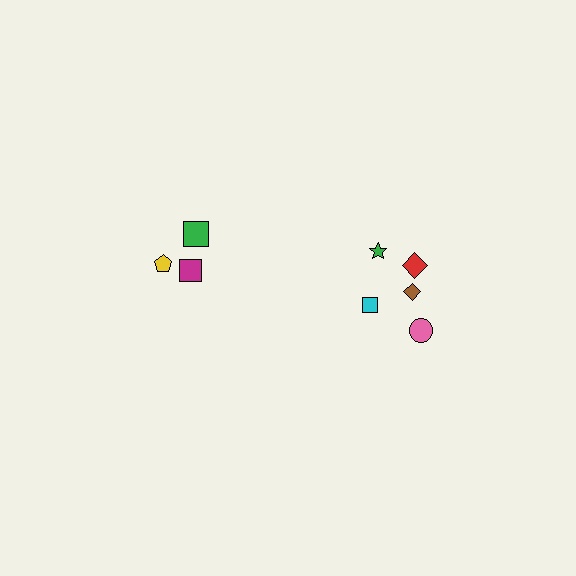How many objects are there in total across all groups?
There are 8 objects.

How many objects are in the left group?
There are 3 objects.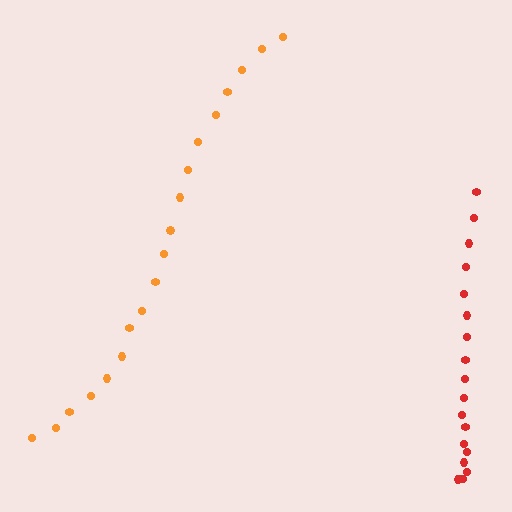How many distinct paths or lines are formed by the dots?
There are 2 distinct paths.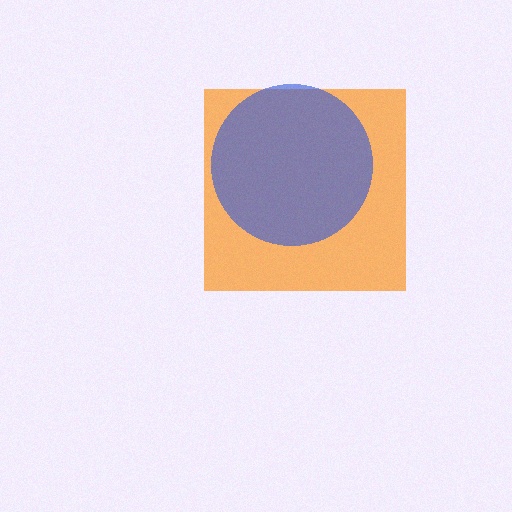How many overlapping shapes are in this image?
There are 2 overlapping shapes in the image.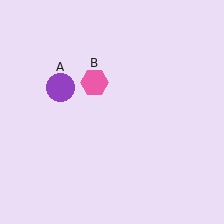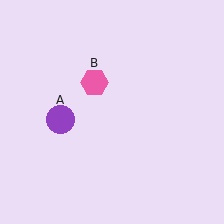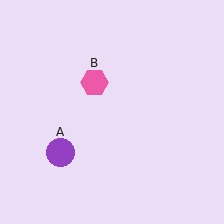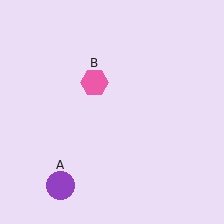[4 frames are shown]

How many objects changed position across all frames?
1 object changed position: purple circle (object A).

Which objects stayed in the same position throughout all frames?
Pink hexagon (object B) remained stationary.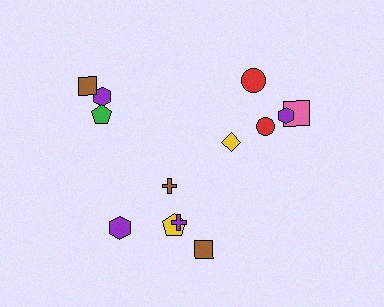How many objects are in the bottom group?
There are 5 objects.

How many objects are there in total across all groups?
There are 13 objects.